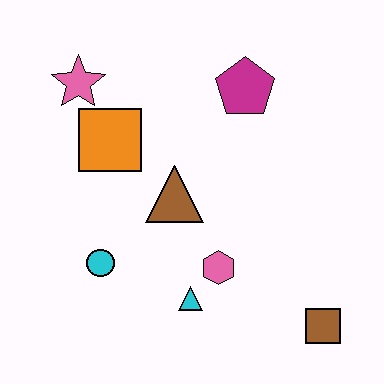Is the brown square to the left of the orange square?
No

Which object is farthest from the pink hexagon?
The pink star is farthest from the pink hexagon.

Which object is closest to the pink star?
The orange square is closest to the pink star.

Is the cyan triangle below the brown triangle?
Yes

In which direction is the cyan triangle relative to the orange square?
The cyan triangle is below the orange square.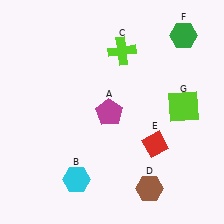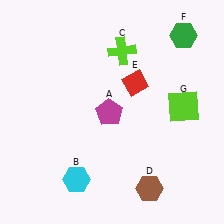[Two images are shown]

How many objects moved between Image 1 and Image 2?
1 object moved between the two images.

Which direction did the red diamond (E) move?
The red diamond (E) moved up.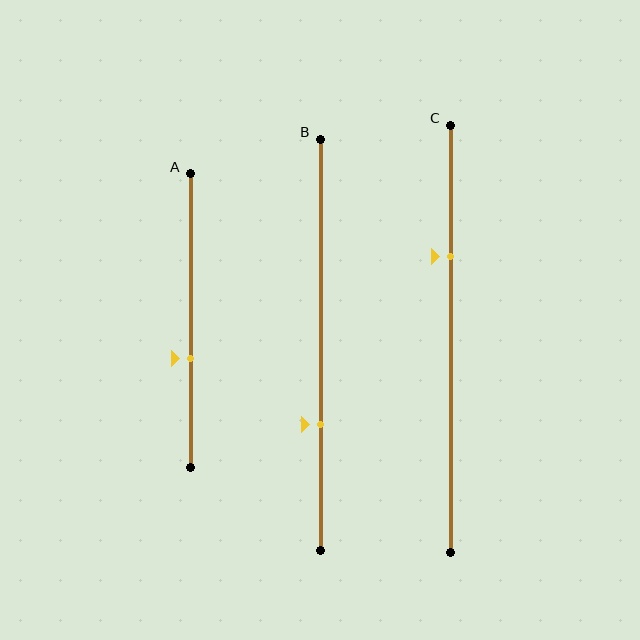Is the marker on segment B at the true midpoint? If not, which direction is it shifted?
No, the marker on segment B is shifted downward by about 20% of the segment length.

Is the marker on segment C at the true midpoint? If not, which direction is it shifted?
No, the marker on segment C is shifted upward by about 19% of the segment length.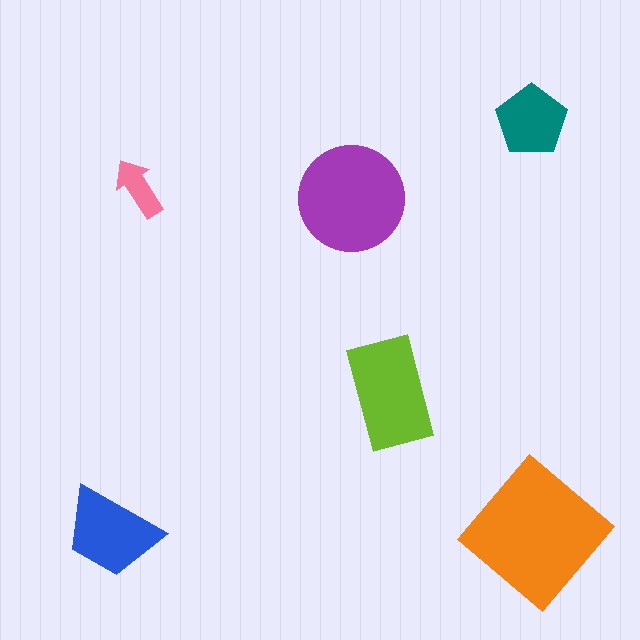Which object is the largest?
The orange diamond.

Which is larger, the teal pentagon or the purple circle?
The purple circle.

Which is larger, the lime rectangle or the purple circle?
The purple circle.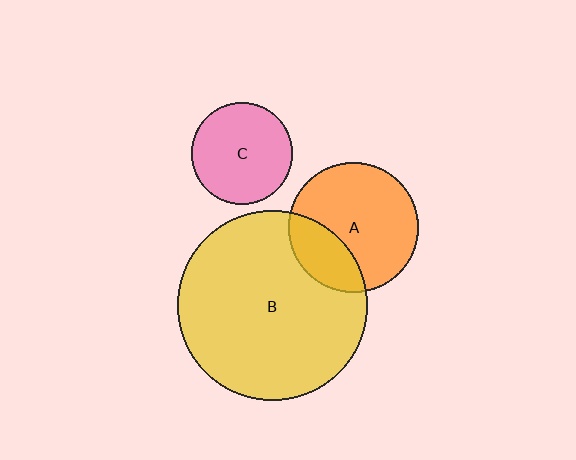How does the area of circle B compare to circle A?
Approximately 2.1 times.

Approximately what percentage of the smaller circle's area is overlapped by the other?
Approximately 25%.